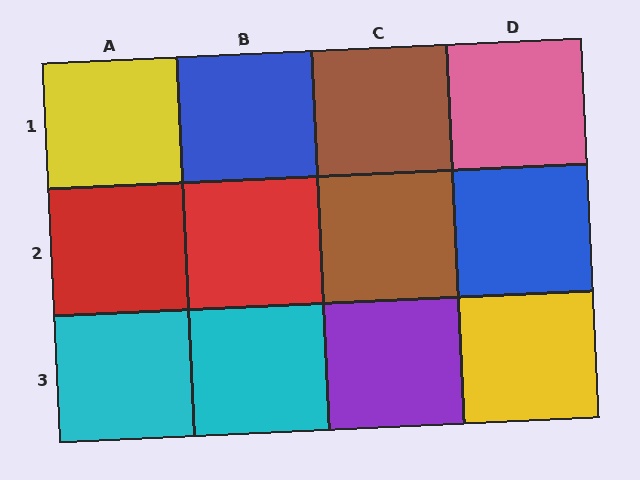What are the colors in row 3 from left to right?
Cyan, cyan, purple, yellow.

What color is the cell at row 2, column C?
Brown.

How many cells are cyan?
2 cells are cyan.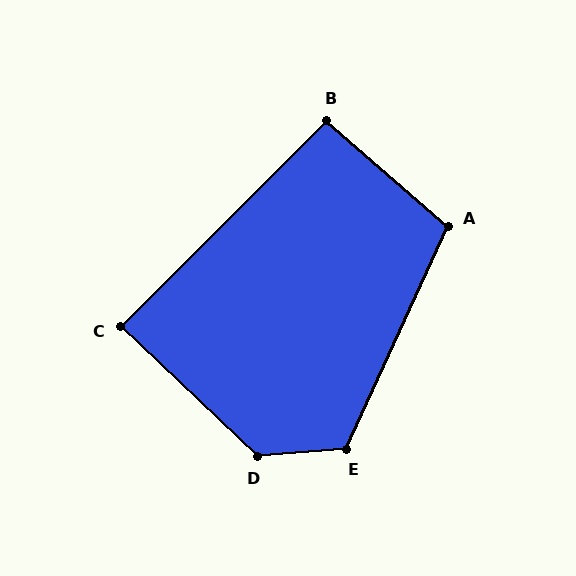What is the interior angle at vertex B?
Approximately 94 degrees (approximately right).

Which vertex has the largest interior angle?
D, at approximately 132 degrees.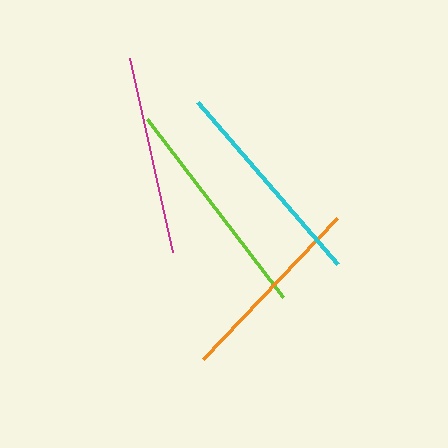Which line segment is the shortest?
The orange line is the shortest at approximately 195 pixels.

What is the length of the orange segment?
The orange segment is approximately 195 pixels long.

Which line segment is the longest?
The lime line is the longest at approximately 223 pixels.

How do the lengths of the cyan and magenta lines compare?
The cyan and magenta lines are approximately the same length.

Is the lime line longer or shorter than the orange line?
The lime line is longer than the orange line.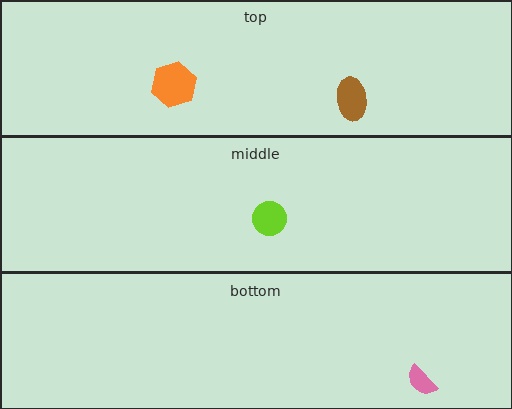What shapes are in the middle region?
The lime circle.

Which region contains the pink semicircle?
The bottom region.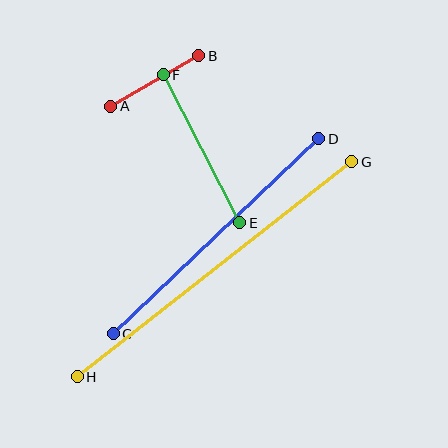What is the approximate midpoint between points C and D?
The midpoint is at approximately (216, 236) pixels.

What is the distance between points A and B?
The distance is approximately 101 pixels.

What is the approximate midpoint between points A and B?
The midpoint is at approximately (155, 81) pixels.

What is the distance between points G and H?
The distance is approximately 348 pixels.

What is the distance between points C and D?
The distance is approximately 283 pixels.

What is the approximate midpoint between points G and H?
The midpoint is at approximately (214, 269) pixels.